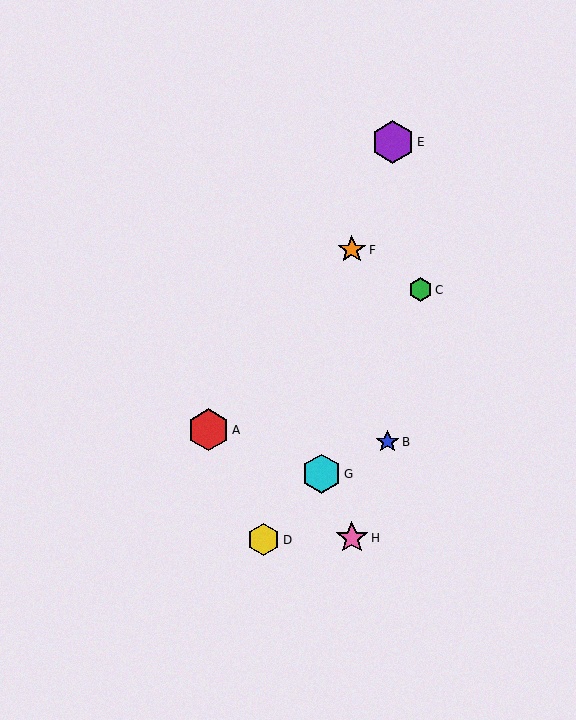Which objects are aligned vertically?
Objects F, H are aligned vertically.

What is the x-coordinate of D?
Object D is at x≈264.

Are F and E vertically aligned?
No, F is at x≈352 and E is at x≈393.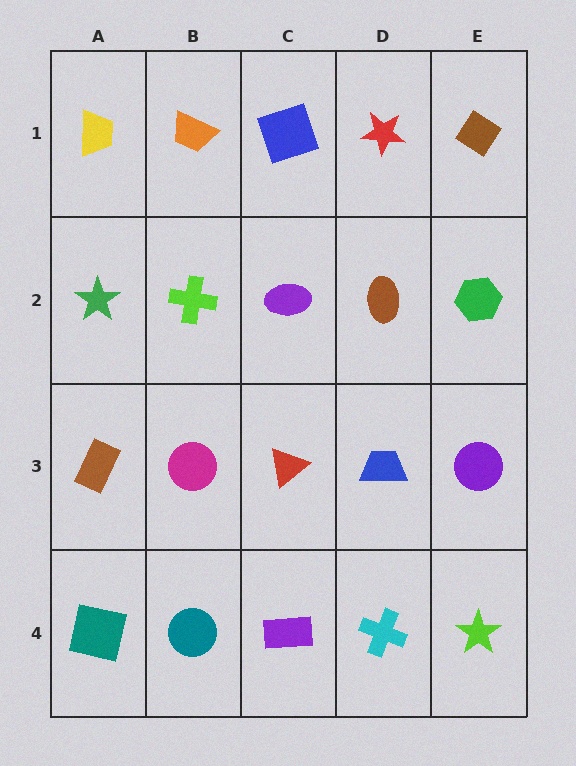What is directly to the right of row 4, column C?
A cyan cross.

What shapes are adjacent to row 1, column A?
A green star (row 2, column A), an orange trapezoid (row 1, column B).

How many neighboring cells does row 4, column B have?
3.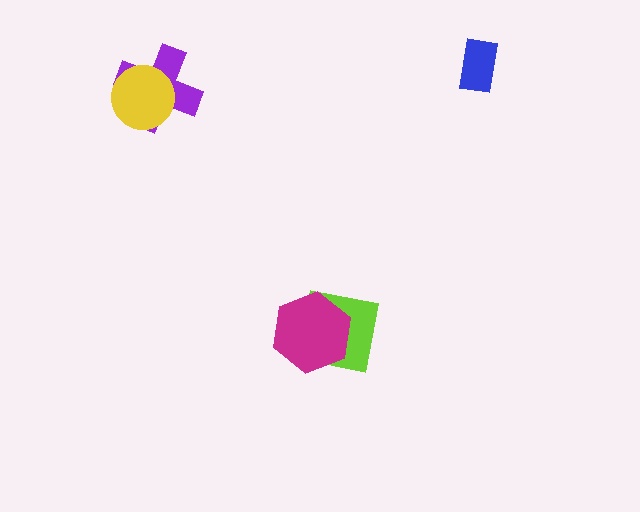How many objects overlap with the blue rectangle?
0 objects overlap with the blue rectangle.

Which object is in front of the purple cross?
The yellow circle is in front of the purple cross.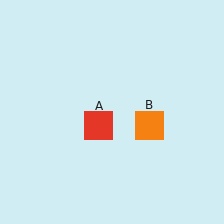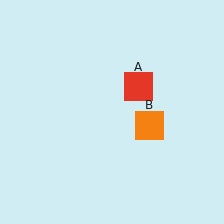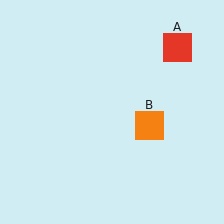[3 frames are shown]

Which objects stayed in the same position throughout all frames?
Orange square (object B) remained stationary.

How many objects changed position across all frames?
1 object changed position: red square (object A).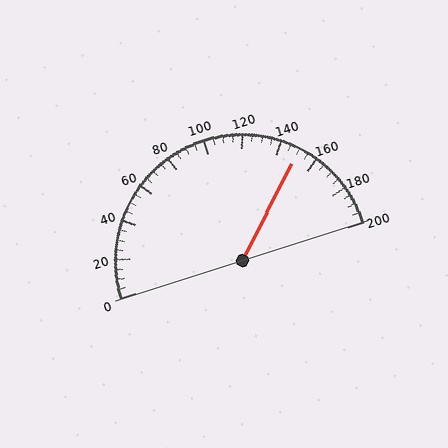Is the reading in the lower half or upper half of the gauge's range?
The reading is in the upper half of the range (0 to 200).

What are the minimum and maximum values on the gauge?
The gauge ranges from 0 to 200.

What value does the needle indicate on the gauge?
The needle indicates approximately 150.